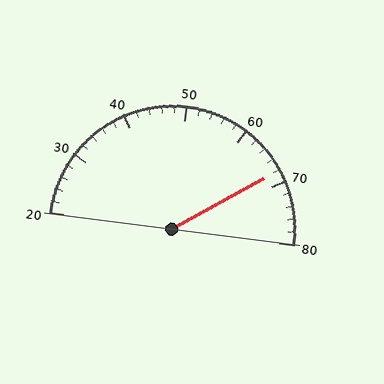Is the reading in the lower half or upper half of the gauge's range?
The reading is in the upper half of the range (20 to 80).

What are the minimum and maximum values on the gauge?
The gauge ranges from 20 to 80.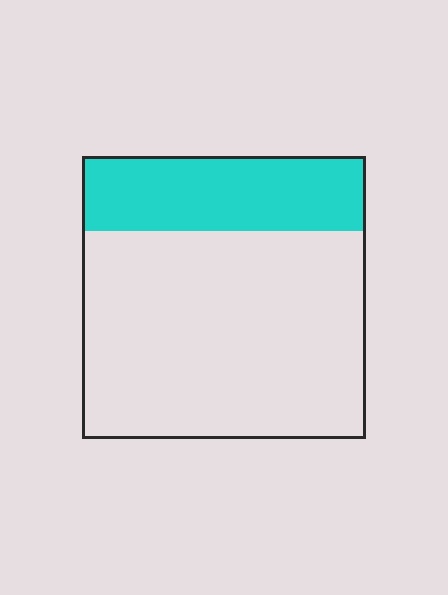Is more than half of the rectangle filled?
No.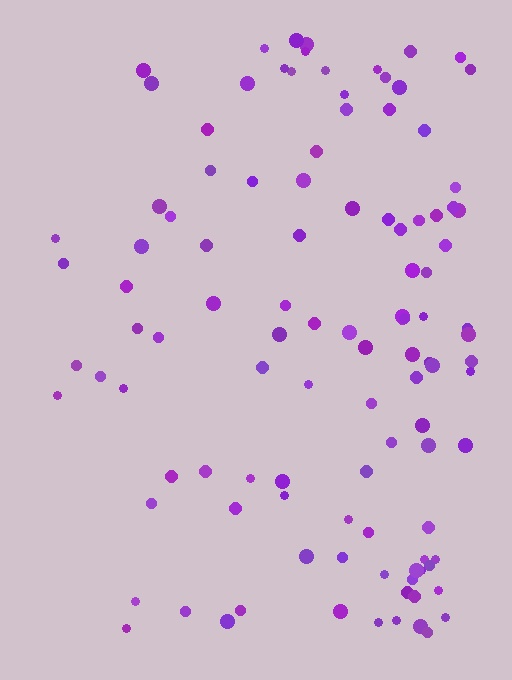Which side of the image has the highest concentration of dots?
The right.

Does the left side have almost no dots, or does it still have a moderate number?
Still a moderate number, just noticeably fewer than the right.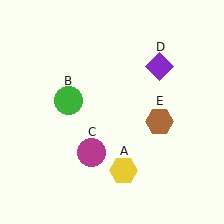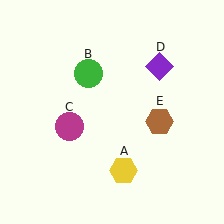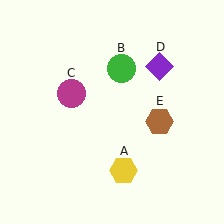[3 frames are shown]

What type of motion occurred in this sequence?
The green circle (object B), magenta circle (object C) rotated clockwise around the center of the scene.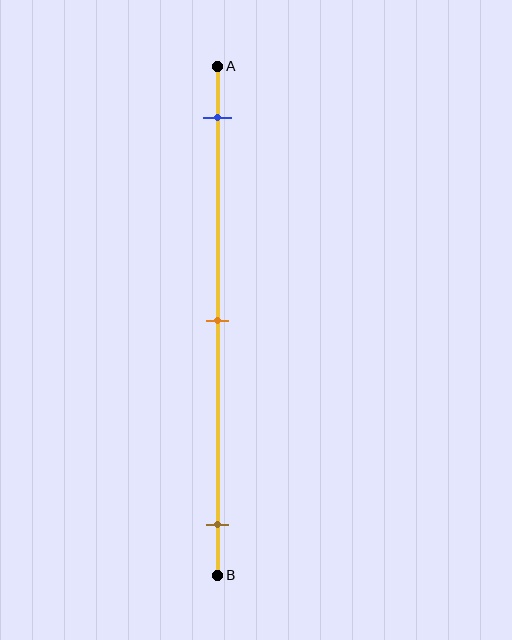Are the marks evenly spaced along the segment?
Yes, the marks are approximately evenly spaced.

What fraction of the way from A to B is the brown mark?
The brown mark is approximately 90% (0.9) of the way from A to B.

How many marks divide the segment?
There are 3 marks dividing the segment.